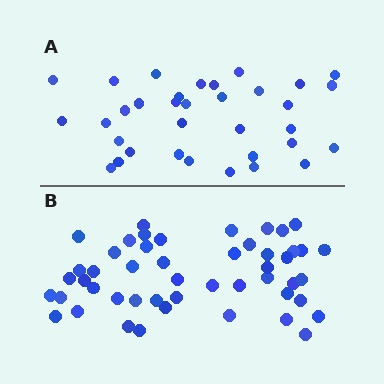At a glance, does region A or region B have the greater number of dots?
Region B (the bottom region) has more dots.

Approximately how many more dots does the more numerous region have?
Region B has approximately 15 more dots than region A.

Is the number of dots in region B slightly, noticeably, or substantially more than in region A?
Region B has noticeably more, but not dramatically so. The ratio is roughly 1.4 to 1.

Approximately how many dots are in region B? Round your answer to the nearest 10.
About 50 dots. (The exact count is 49, which rounds to 50.)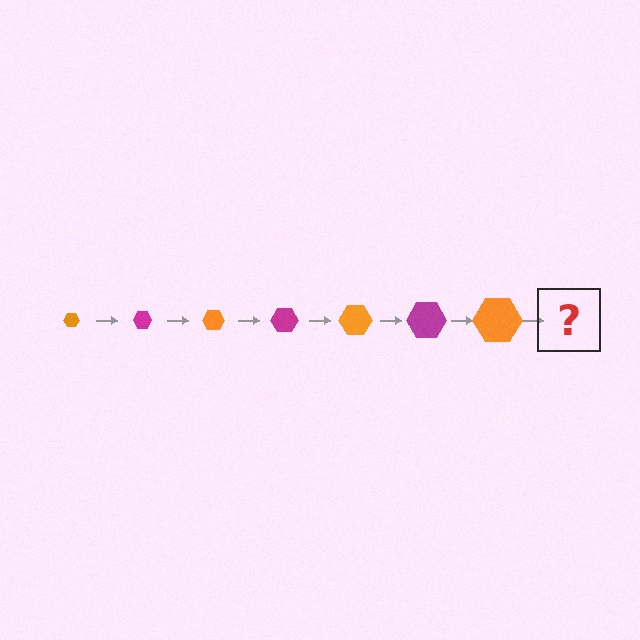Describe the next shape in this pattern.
It should be a magenta hexagon, larger than the previous one.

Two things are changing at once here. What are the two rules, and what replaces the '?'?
The two rules are that the hexagon grows larger each step and the color cycles through orange and magenta. The '?' should be a magenta hexagon, larger than the previous one.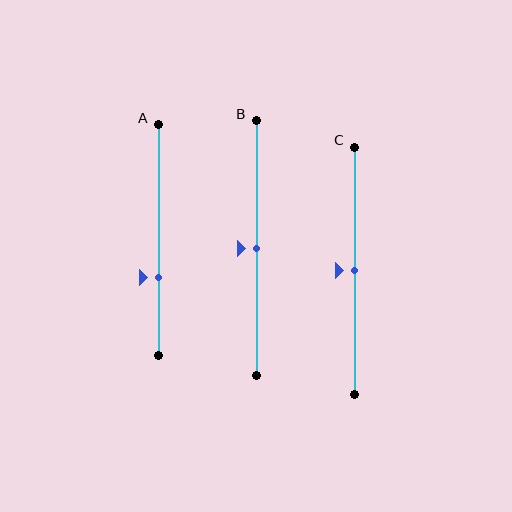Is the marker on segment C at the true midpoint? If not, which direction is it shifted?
Yes, the marker on segment C is at the true midpoint.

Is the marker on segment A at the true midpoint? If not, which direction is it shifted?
No, the marker on segment A is shifted downward by about 16% of the segment length.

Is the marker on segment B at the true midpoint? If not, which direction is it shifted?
Yes, the marker on segment B is at the true midpoint.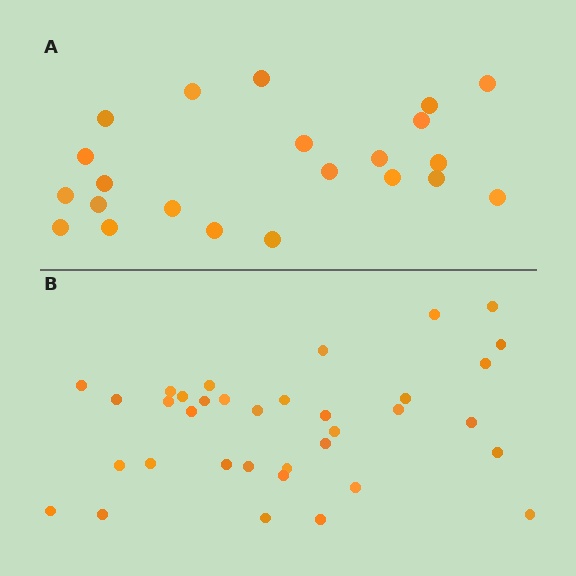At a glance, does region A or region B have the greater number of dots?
Region B (the bottom region) has more dots.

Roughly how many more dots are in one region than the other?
Region B has approximately 15 more dots than region A.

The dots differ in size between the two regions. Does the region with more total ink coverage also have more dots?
No. Region A has more total ink coverage because its dots are larger, but region B actually contains more individual dots. Total area can be misleading — the number of items is what matters here.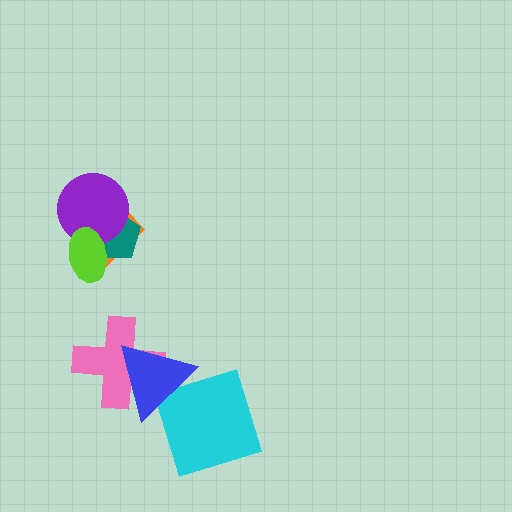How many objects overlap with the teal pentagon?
3 objects overlap with the teal pentagon.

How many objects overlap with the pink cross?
1 object overlaps with the pink cross.